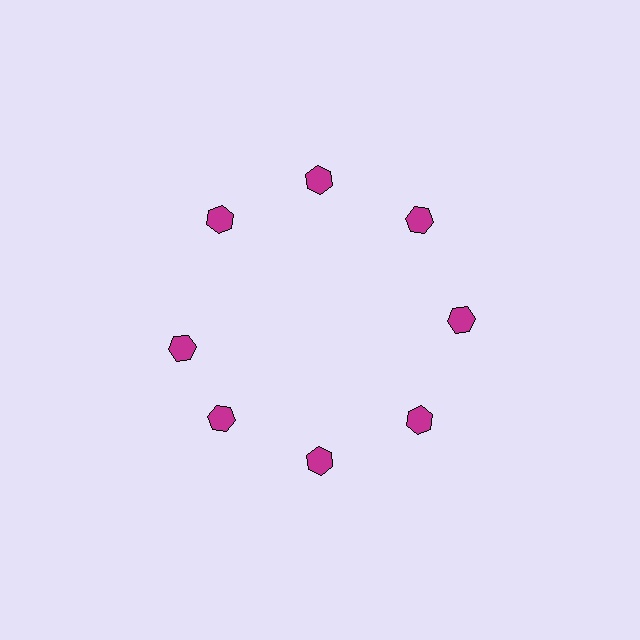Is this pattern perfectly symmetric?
No. The 8 magenta hexagons are arranged in a ring, but one element near the 9 o'clock position is rotated out of alignment along the ring, breaking the 8-fold rotational symmetry.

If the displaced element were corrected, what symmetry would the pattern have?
It would have 8-fold rotational symmetry — the pattern would map onto itself every 45 degrees.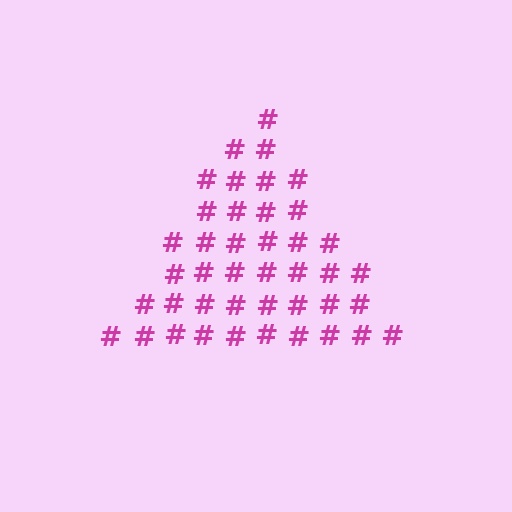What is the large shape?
The large shape is a triangle.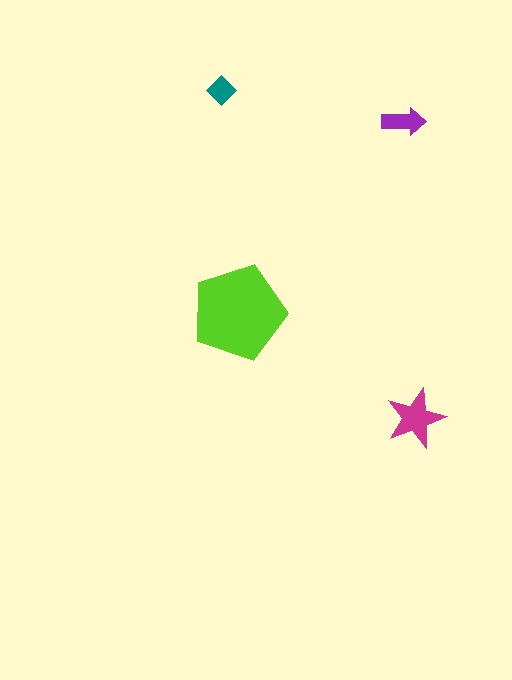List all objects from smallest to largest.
The teal diamond, the purple arrow, the magenta star, the lime pentagon.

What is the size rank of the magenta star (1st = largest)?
2nd.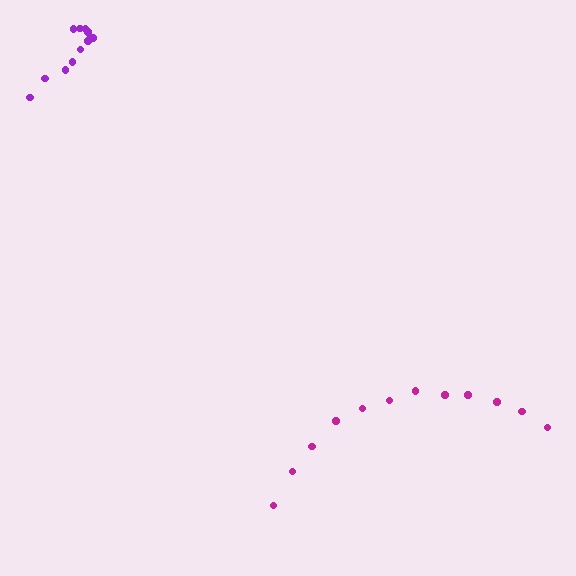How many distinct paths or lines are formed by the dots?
There are 2 distinct paths.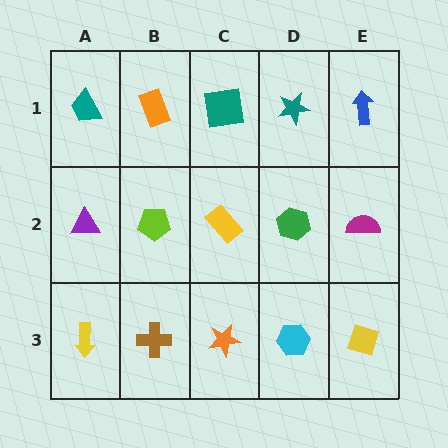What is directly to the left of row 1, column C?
An orange rectangle.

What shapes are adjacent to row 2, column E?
A blue arrow (row 1, column E), a yellow diamond (row 3, column E), a green hexagon (row 2, column D).